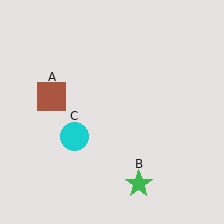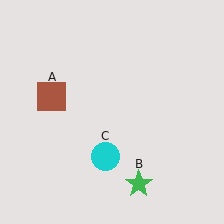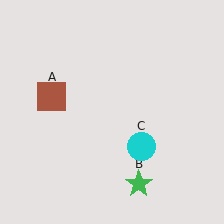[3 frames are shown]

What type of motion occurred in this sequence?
The cyan circle (object C) rotated counterclockwise around the center of the scene.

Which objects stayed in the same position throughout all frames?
Brown square (object A) and green star (object B) remained stationary.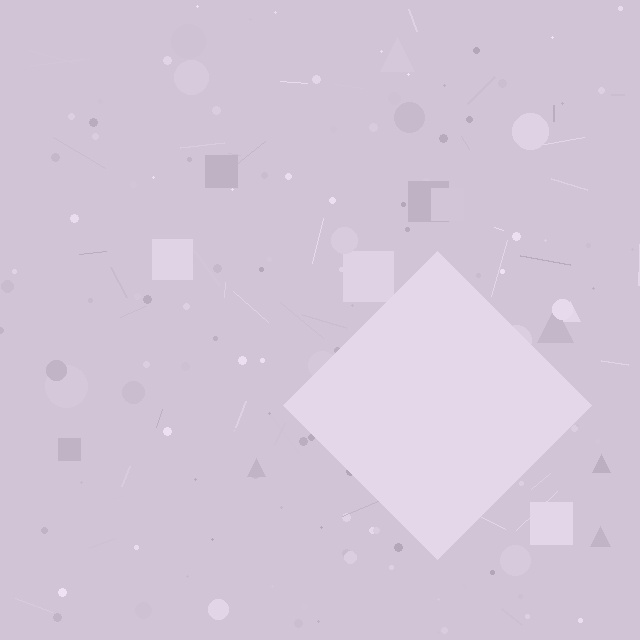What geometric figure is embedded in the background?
A diamond is embedded in the background.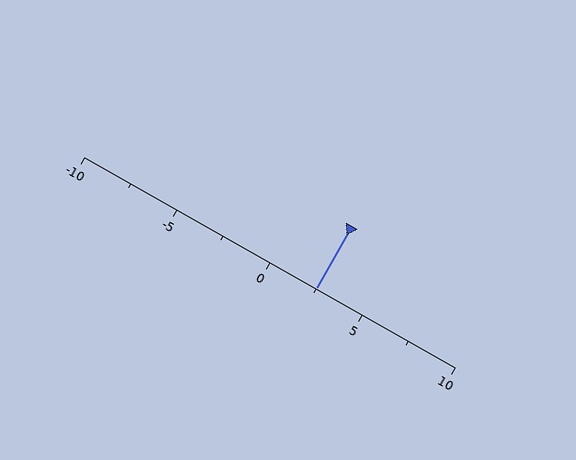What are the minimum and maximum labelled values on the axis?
The axis runs from -10 to 10.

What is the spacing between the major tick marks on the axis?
The major ticks are spaced 5 apart.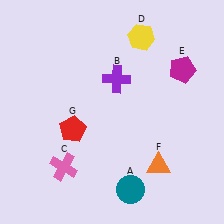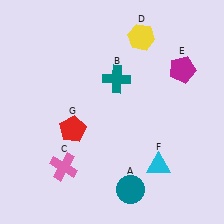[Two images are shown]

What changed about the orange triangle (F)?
In Image 1, F is orange. In Image 2, it changed to cyan.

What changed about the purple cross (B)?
In Image 1, B is purple. In Image 2, it changed to teal.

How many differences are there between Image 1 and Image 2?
There are 2 differences between the two images.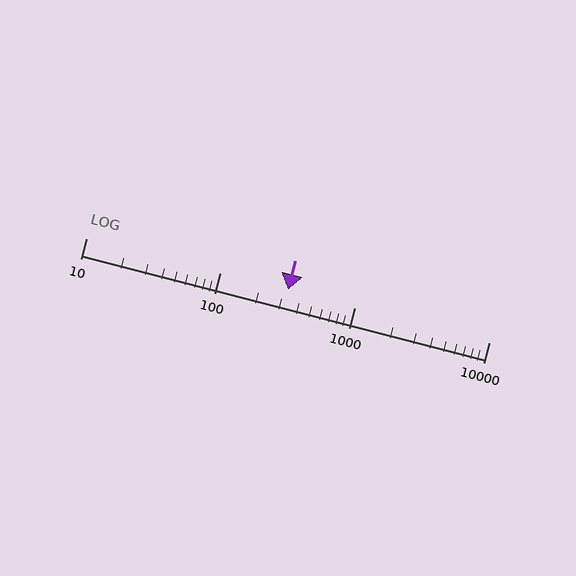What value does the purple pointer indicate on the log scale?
The pointer indicates approximately 320.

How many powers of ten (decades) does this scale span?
The scale spans 3 decades, from 10 to 10000.